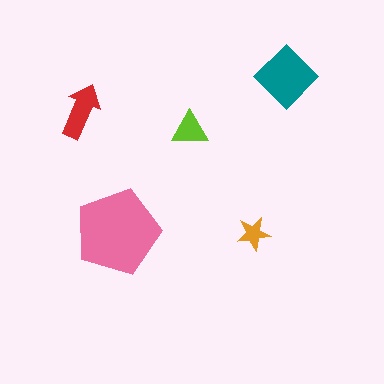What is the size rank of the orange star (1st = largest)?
5th.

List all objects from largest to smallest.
The pink pentagon, the teal diamond, the red arrow, the lime triangle, the orange star.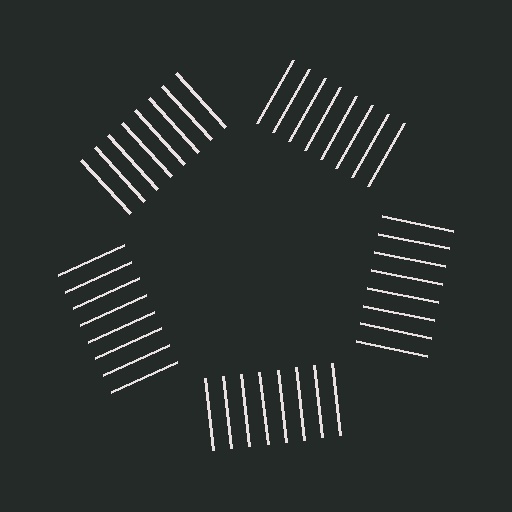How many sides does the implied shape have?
5 sides — the line-ends trace a pentagon.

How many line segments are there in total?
40 — 8 along each of the 5 edges.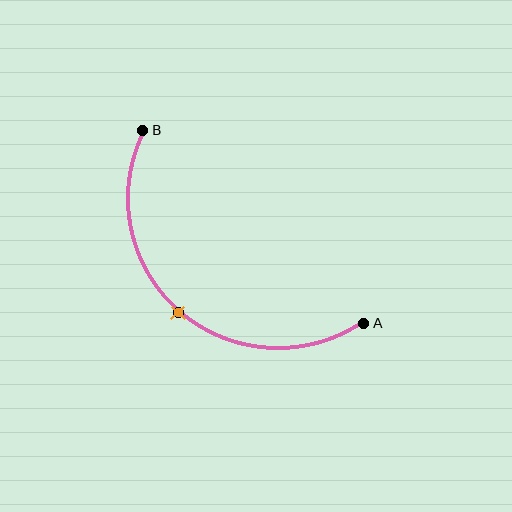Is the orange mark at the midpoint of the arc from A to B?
Yes. The orange mark lies on the arc at equal arc-length from both A and B — it is the arc midpoint.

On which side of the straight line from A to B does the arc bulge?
The arc bulges below and to the left of the straight line connecting A and B.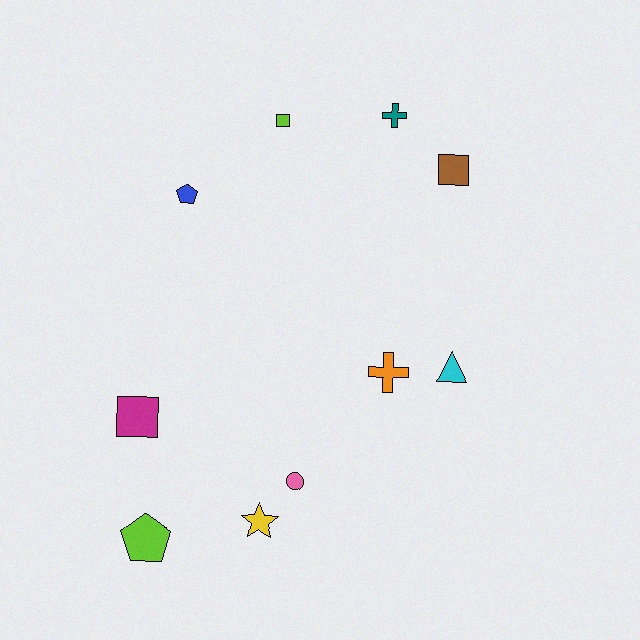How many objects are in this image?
There are 10 objects.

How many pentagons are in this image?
There are 2 pentagons.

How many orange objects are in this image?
There is 1 orange object.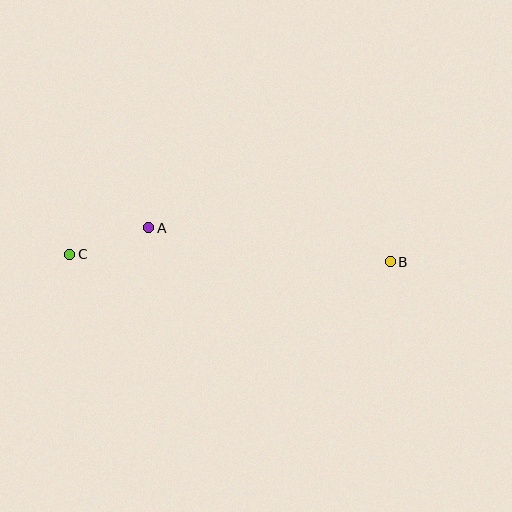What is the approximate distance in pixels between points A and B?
The distance between A and B is approximately 243 pixels.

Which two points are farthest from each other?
Points B and C are farthest from each other.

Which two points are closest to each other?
Points A and C are closest to each other.